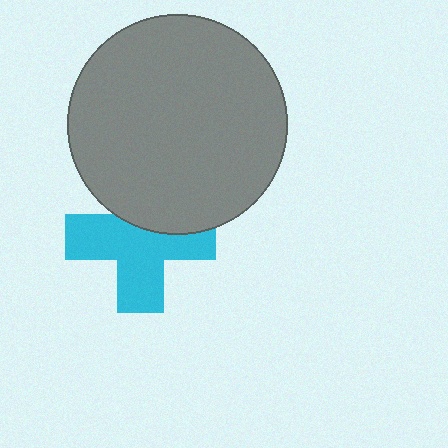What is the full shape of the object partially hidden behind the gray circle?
The partially hidden object is a cyan cross.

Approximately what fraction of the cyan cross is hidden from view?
Roughly 35% of the cyan cross is hidden behind the gray circle.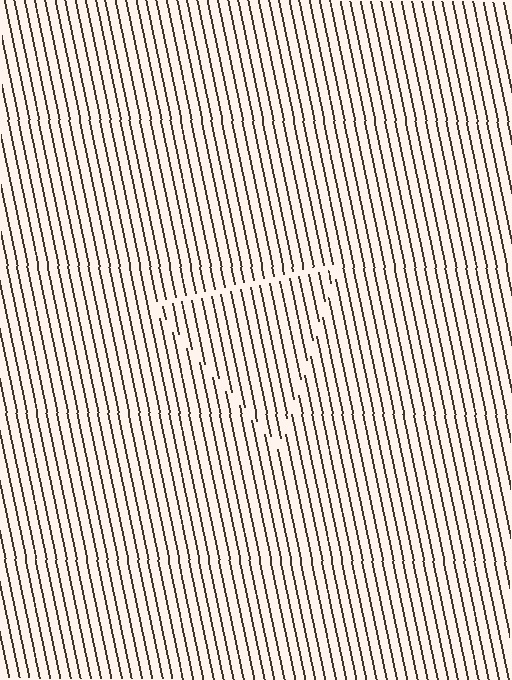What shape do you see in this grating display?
An illusory triangle. The interior of the shape contains the same grating, shifted by half a period — the contour is defined by the phase discontinuity where line-ends from the inner and outer gratings abut.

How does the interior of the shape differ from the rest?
The interior of the shape contains the same grating, shifted by half a period — the contour is defined by the phase discontinuity where line-ends from the inner and outer gratings abut.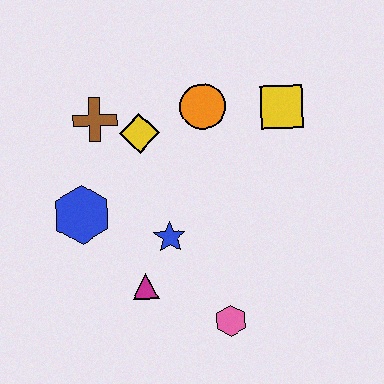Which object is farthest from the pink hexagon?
The brown cross is farthest from the pink hexagon.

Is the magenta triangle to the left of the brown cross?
No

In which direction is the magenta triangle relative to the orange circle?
The magenta triangle is below the orange circle.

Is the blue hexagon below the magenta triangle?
No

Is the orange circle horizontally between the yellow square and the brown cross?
Yes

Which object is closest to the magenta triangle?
The blue star is closest to the magenta triangle.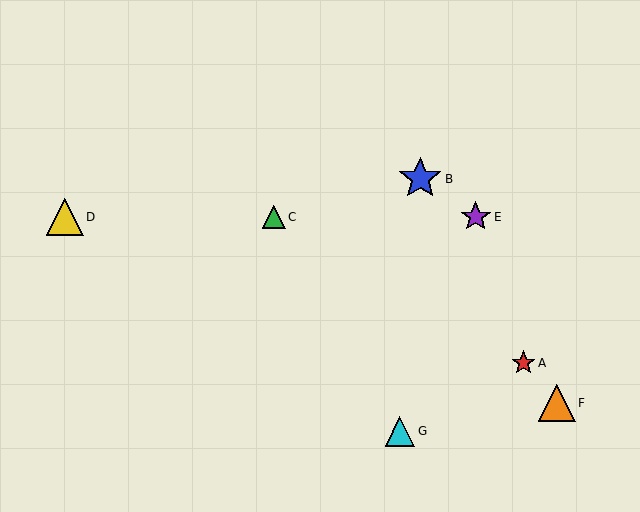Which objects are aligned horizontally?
Objects C, D, E are aligned horizontally.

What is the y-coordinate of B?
Object B is at y≈179.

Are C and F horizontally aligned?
No, C is at y≈217 and F is at y≈403.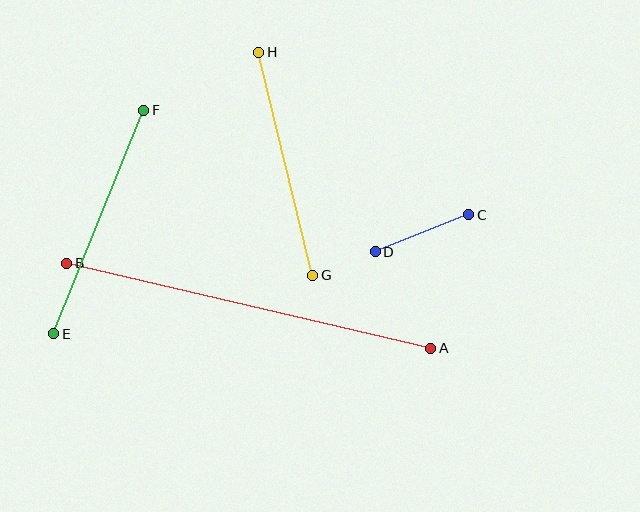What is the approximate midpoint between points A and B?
The midpoint is at approximately (249, 306) pixels.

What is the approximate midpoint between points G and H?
The midpoint is at approximately (286, 164) pixels.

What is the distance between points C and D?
The distance is approximately 101 pixels.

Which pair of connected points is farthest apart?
Points A and B are farthest apart.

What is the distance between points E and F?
The distance is approximately 241 pixels.